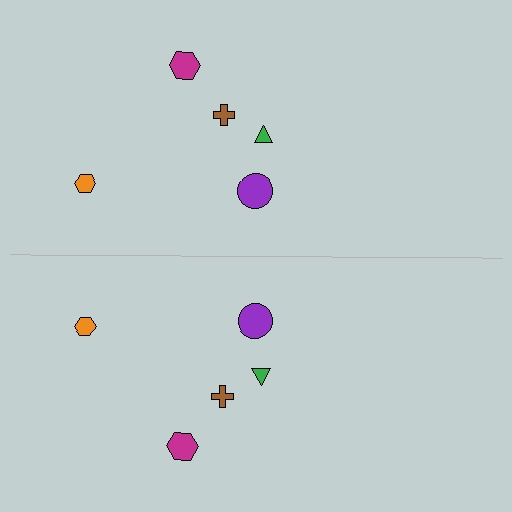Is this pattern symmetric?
Yes, this pattern has bilateral (reflection) symmetry.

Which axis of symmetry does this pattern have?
The pattern has a horizontal axis of symmetry running through the center of the image.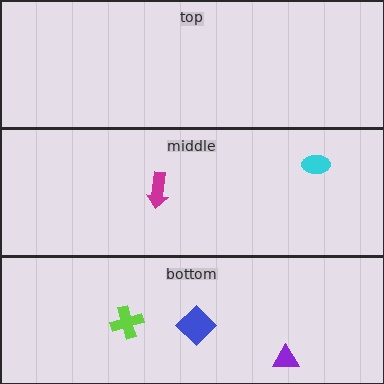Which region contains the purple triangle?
The bottom region.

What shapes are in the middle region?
The cyan ellipse, the magenta arrow.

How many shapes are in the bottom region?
3.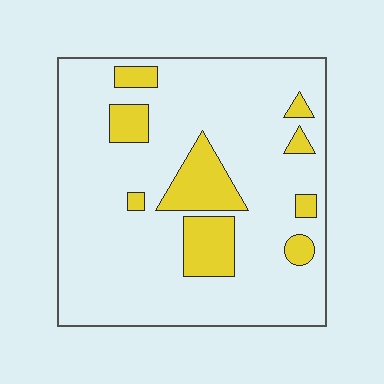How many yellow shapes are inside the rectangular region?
9.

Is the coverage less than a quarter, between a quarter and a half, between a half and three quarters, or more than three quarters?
Less than a quarter.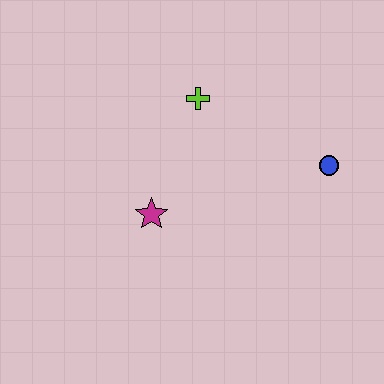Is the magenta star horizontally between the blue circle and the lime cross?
No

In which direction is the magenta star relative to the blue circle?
The magenta star is to the left of the blue circle.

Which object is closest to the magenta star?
The lime cross is closest to the magenta star.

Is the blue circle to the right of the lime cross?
Yes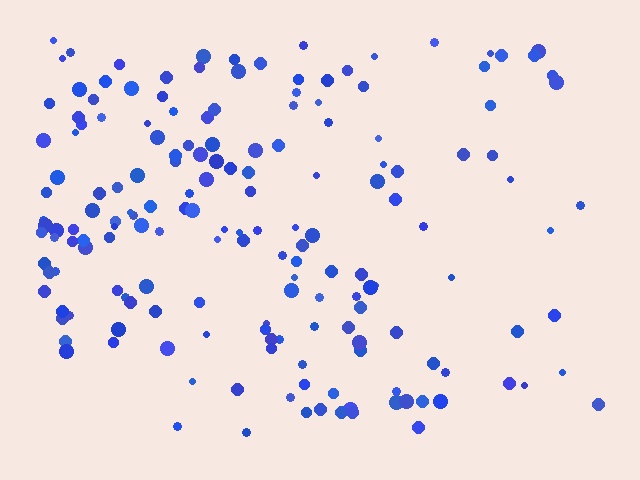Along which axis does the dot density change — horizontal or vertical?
Horizontal.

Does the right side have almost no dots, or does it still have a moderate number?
Still a moderate number, just noticeably fewer than the left.